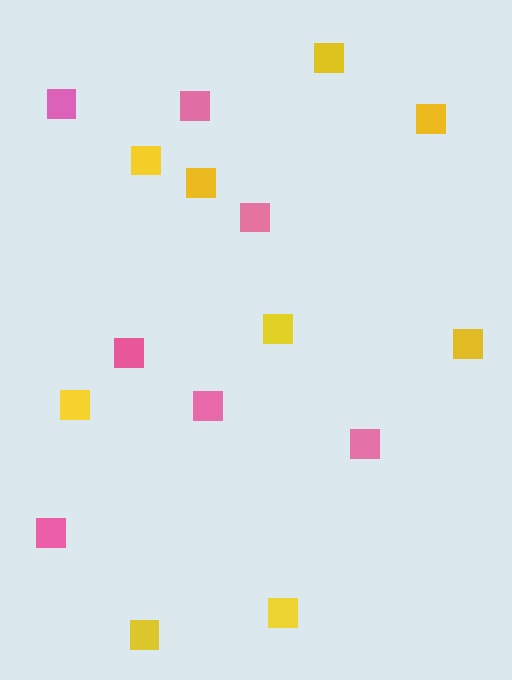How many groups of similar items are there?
There are 2 groups: one group of yellow squares (9) and one group of pink squares (7).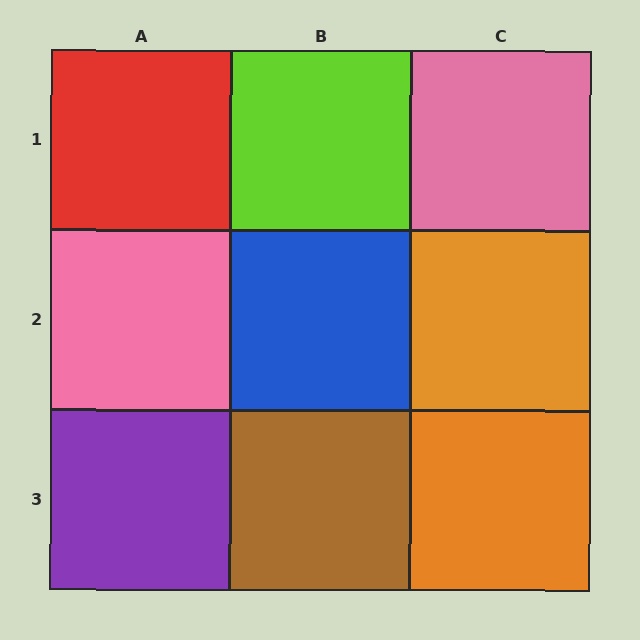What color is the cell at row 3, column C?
Orange.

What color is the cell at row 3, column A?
Purple.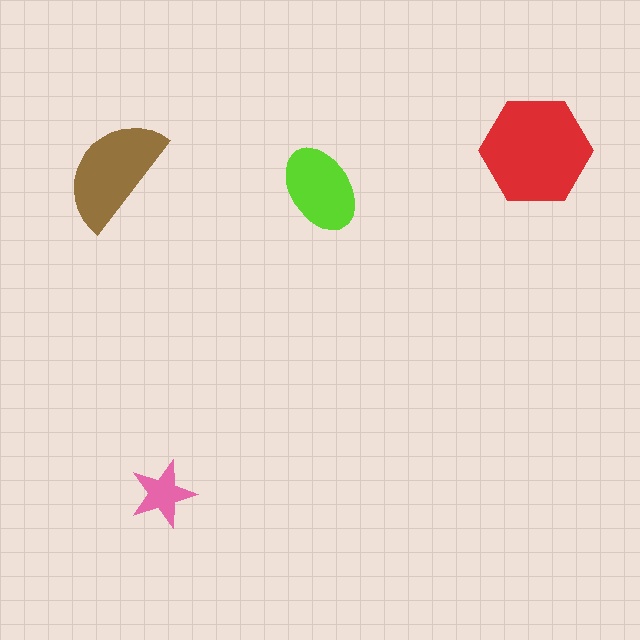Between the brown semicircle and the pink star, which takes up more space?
The brown semicircle.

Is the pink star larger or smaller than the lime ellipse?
Smaller.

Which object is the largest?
The red hexagon.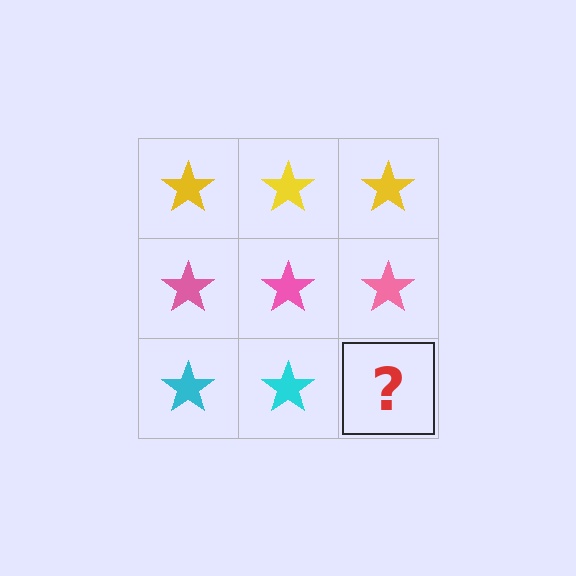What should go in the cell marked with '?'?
The missing cell should contain a cyan star.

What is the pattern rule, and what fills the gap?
The rule is that each row has a consistent color. The gap should be filled with a cyan star.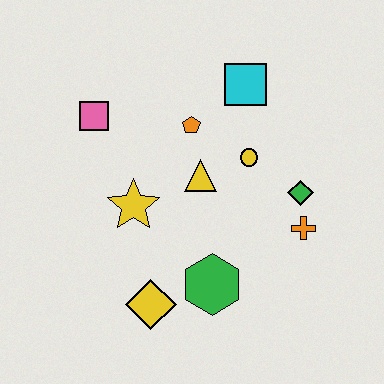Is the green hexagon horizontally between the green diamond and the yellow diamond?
Yes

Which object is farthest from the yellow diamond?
The cyan square is farthest from the yellow diamond.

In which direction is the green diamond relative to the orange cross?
The green diamond is above the orange cross.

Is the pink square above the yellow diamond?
Yes